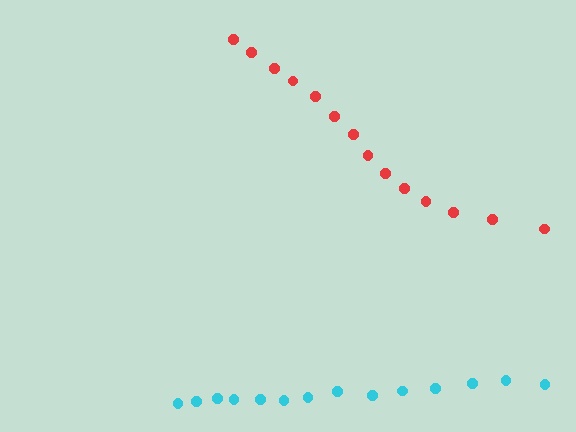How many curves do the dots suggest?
There are 2 distinct paths.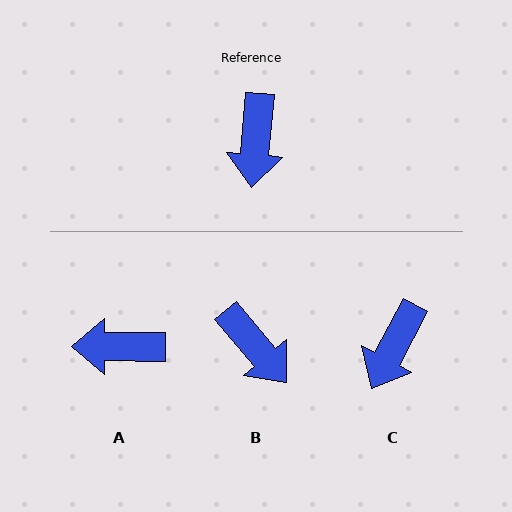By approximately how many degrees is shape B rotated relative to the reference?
Approximately 45 degrees counter-clockwise.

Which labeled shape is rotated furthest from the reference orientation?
A, about 85 degrees away.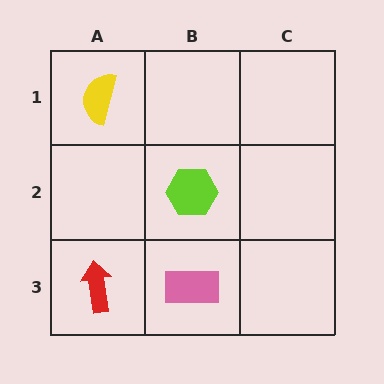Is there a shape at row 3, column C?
No, that cell is empty.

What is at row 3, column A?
A red arrow.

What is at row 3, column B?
A pink rectangle.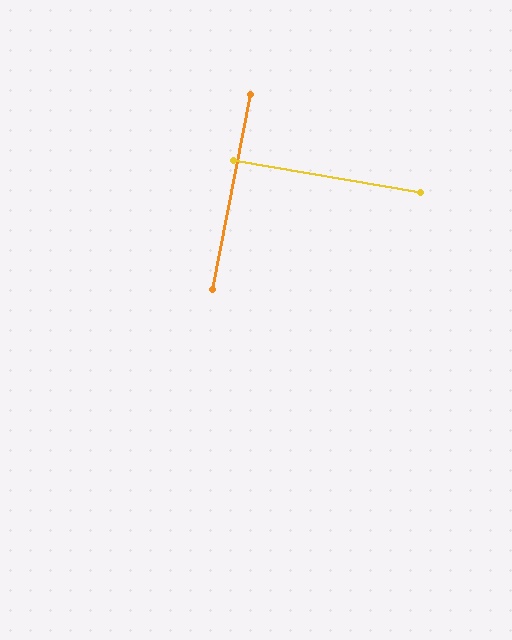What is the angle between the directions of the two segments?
Approximately 89 degrees.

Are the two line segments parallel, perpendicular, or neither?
Perpendicular — they meet at approximately 89°.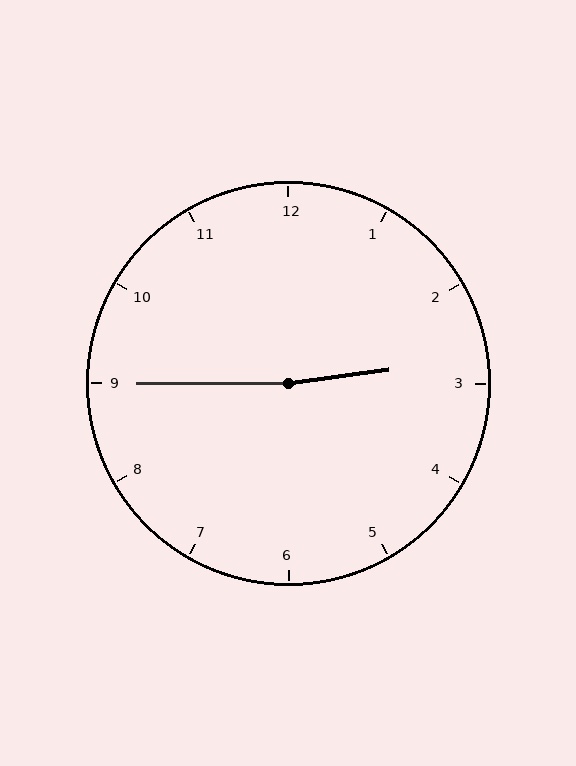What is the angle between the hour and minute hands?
Approximately 172 degrees.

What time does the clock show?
2:45.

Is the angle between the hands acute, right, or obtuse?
It is obtuse.